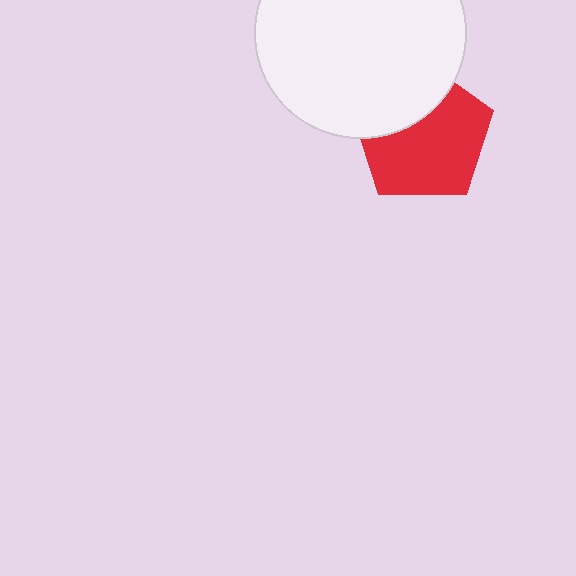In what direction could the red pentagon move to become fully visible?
The red pentagon could move down. That would shift it out from behind the white circle entirely.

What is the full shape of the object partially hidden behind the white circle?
The partially hidden object is a red pentagon.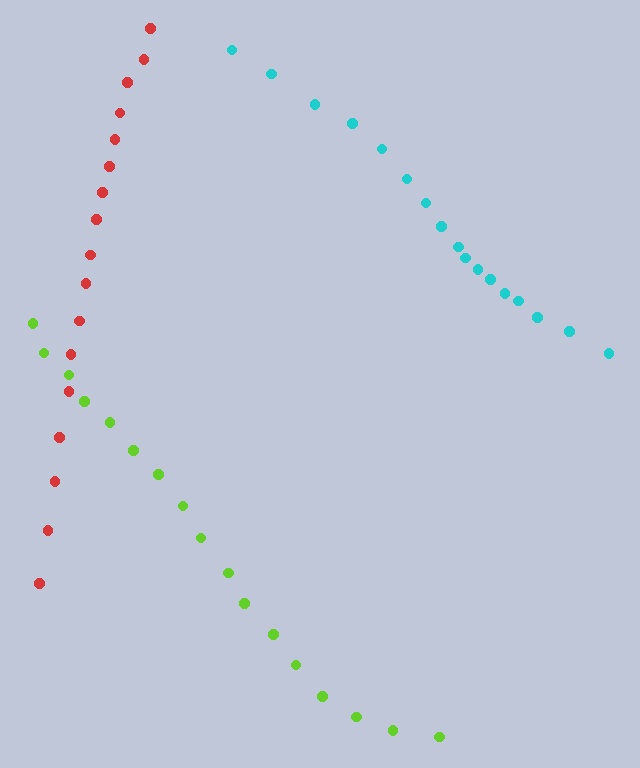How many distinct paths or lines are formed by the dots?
There are 3 distinct paths.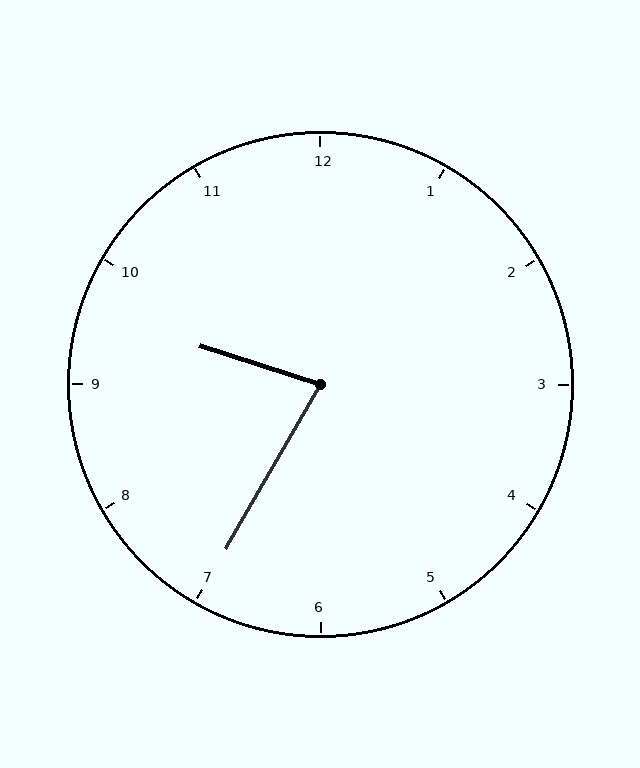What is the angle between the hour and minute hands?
Approximately 78 degrees.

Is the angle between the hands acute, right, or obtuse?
It is acute.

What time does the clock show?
9:35.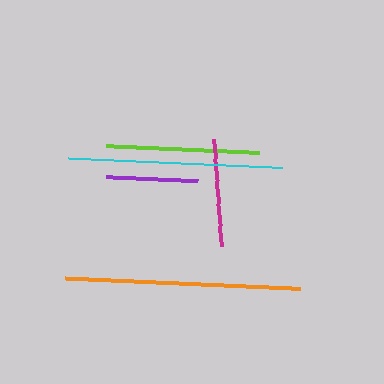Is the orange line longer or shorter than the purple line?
The orange line is longer than the purple line.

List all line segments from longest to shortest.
From longest to shortest: orange, cyan, lime, magenta, purple.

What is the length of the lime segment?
The lime segment is approximately 153 pixels long.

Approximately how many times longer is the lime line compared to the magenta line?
The lime line is approximately 1.4 times the length of the magenta line.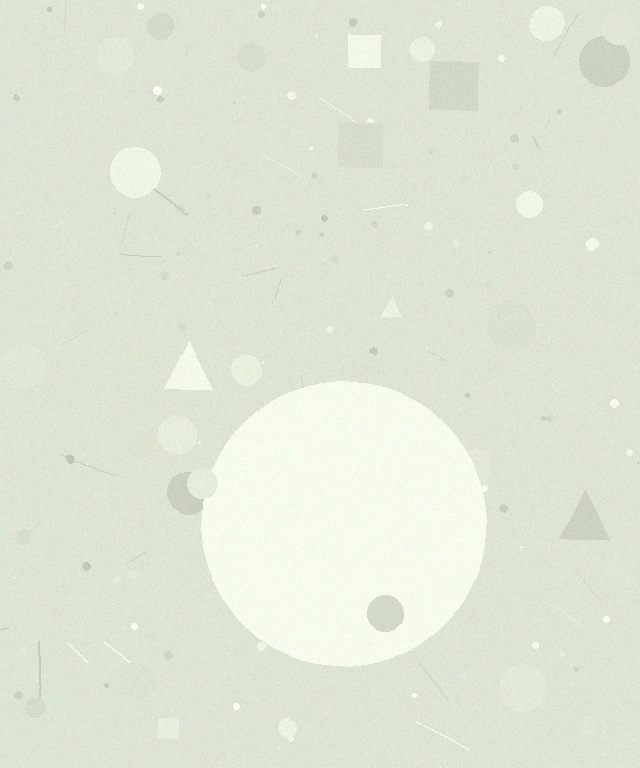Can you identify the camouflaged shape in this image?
The camouflaged shape is a circle.